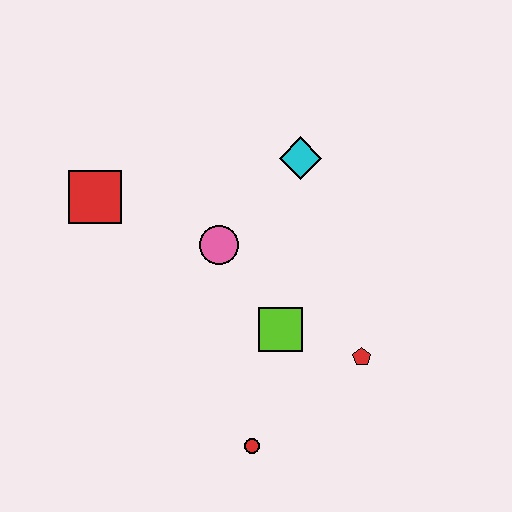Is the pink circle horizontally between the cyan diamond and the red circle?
No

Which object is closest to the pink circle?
The lime square is closest to the pink circle.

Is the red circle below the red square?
Yes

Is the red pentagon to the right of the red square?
Yes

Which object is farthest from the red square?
The red pentagon is farthest from the red square.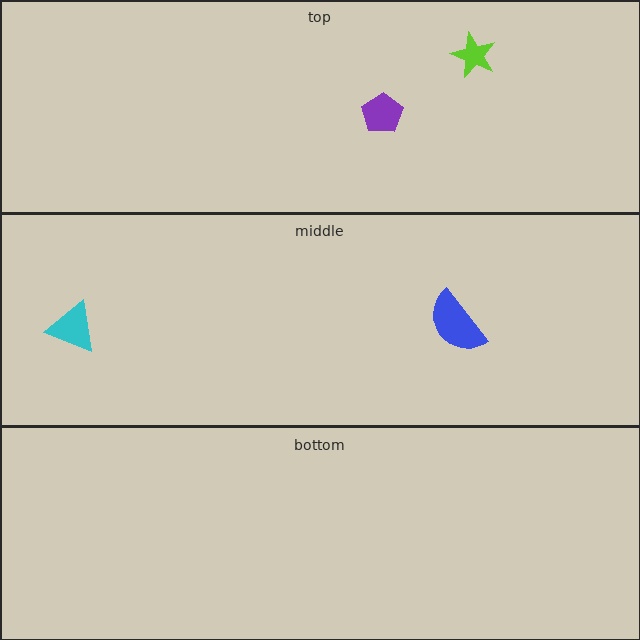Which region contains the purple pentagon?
The top region.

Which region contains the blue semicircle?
The middle region.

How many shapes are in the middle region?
2.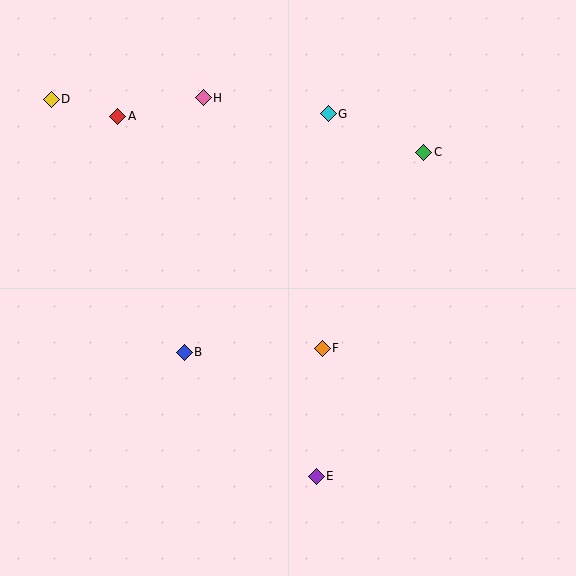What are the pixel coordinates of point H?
Point H is at (203, 98).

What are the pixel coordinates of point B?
Point B is at (184, 352).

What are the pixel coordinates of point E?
Point E is at (316, 476).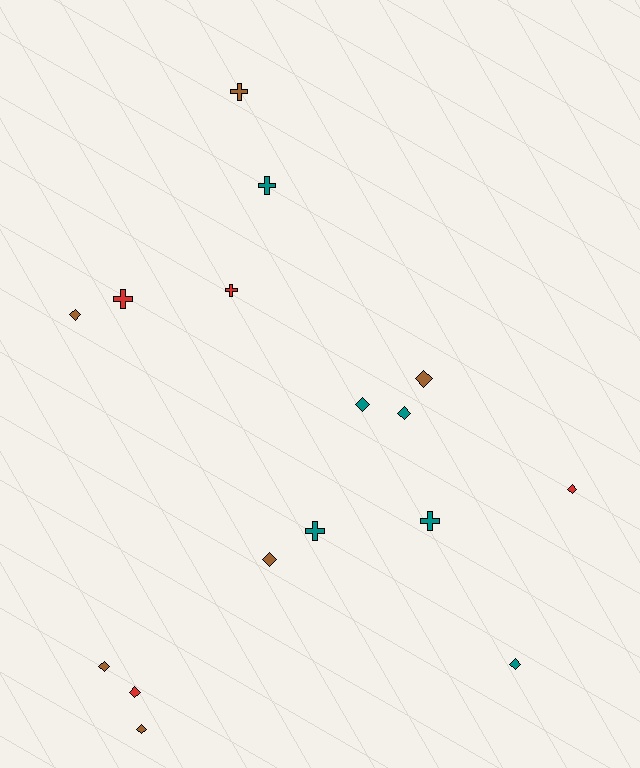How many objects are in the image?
There are 16 objects.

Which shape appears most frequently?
Diamond, with 10 objects.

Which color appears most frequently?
Teal, with 6 objects.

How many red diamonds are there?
There are 2 red diamonds.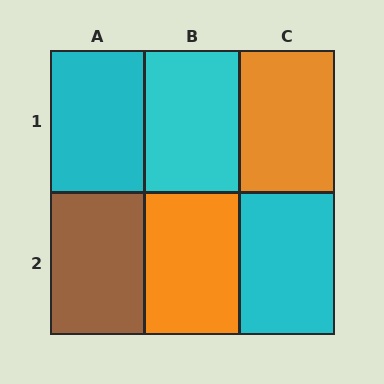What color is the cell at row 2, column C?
Cyan.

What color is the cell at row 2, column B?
Orange.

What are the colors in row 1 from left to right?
Cyan, cyan, orange.